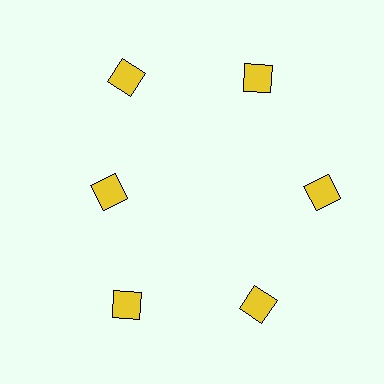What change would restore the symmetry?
The symmetry would be restored by moving it outward, back onto the ring so that all 6 squares sit at equal angles and equal distance from the center.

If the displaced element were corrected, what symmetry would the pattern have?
It would have 6-fold rotational symmetry — the pattern would map onto itself every 60 degrees.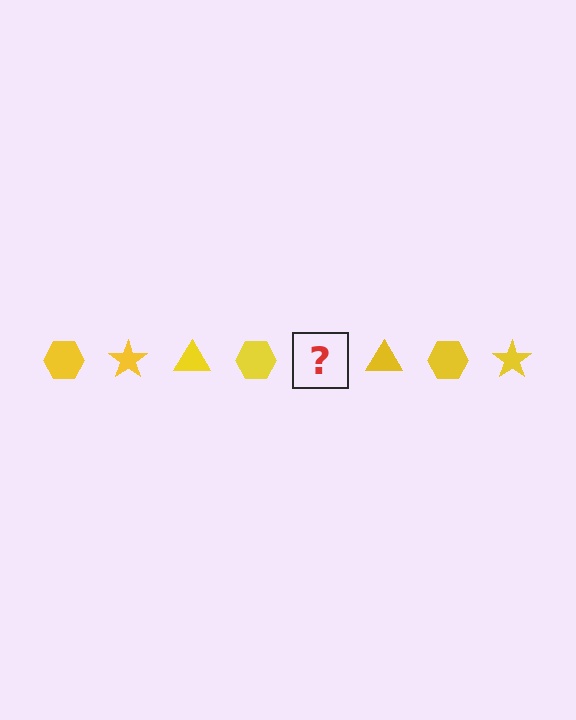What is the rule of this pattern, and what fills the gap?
The rule is that the pattern cycles through hexagon, star, triangle shapes in yellow. The gap should be filled with a yellow star.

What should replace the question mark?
The question mark should be replaced with a yellow star.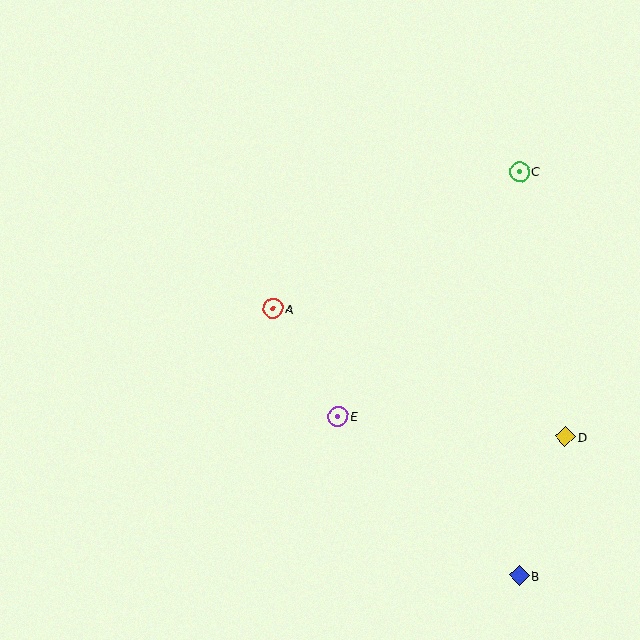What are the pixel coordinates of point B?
Point B is at (519, 575).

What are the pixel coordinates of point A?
Point A is at (273, 308).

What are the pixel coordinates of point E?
Point E is at (338, 416).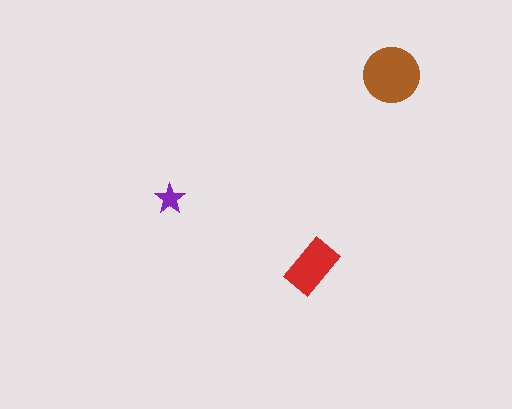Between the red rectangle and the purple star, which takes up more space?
The red rectangle.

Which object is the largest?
The brown circle.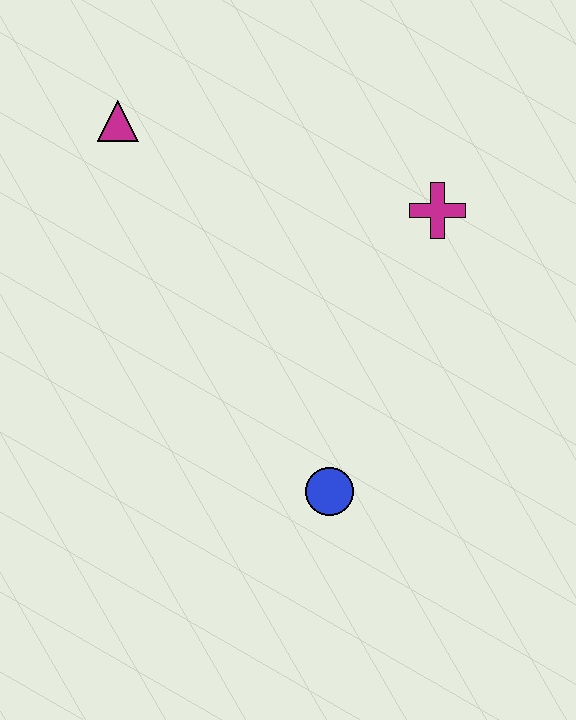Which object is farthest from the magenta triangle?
The blue circle is farthest from the magenta triangle.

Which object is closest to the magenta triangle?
The magenta cross is closest to the magenta triangle.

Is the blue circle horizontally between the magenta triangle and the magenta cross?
Yes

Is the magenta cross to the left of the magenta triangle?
No